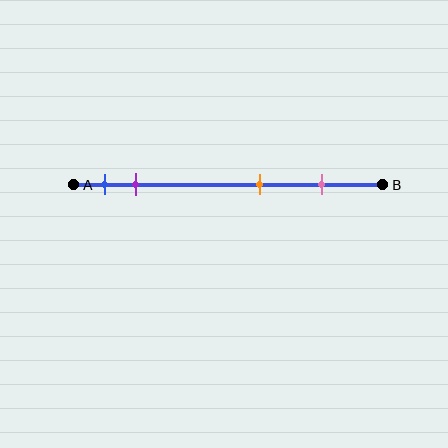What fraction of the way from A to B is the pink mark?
The pink mark is approximately 80% (0.8) of the way from A to B.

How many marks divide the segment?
There are 4 marks dividing the segment.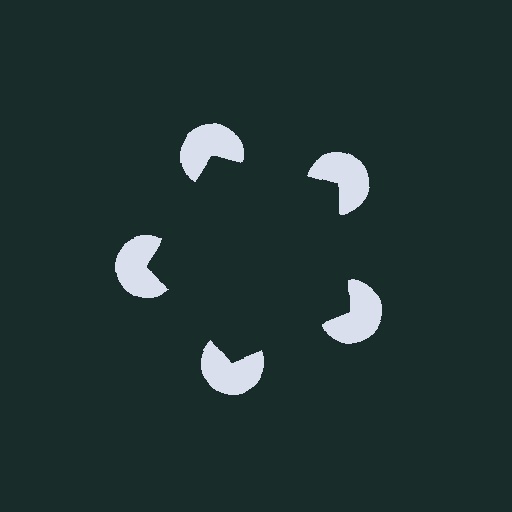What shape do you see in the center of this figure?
An illusory pentagon — its edges are inferred from the aligned wedge cuts in the pac-man discs, not physically drawn.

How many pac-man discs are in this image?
There are 5 — one at each vertex of the illusory pentagon.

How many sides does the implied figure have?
5 sides.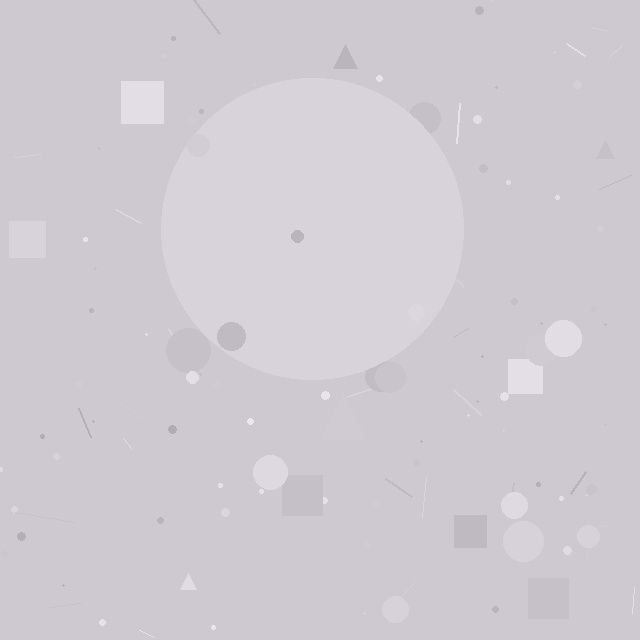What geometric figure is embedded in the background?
A circle is embedded in the background.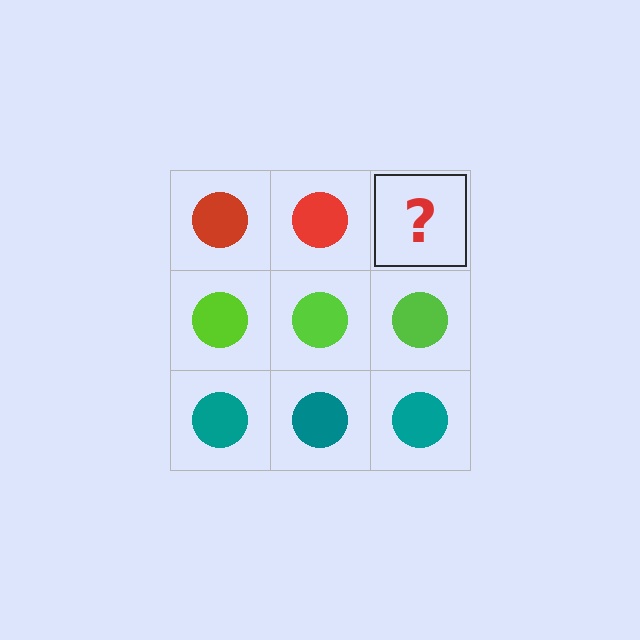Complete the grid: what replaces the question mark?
The question mark should be replaced with a red circle.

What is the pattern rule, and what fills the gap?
The rule is that each row has a consistent color. The gap should be filled with a red circle.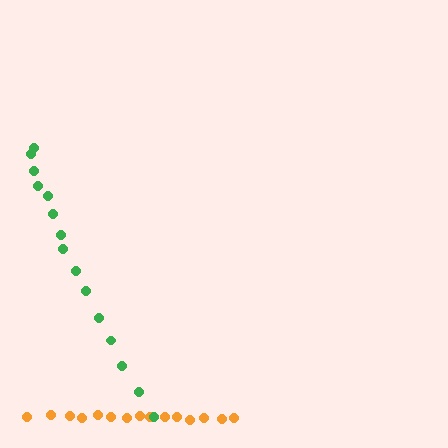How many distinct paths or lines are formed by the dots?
There are 2 distinct paths.